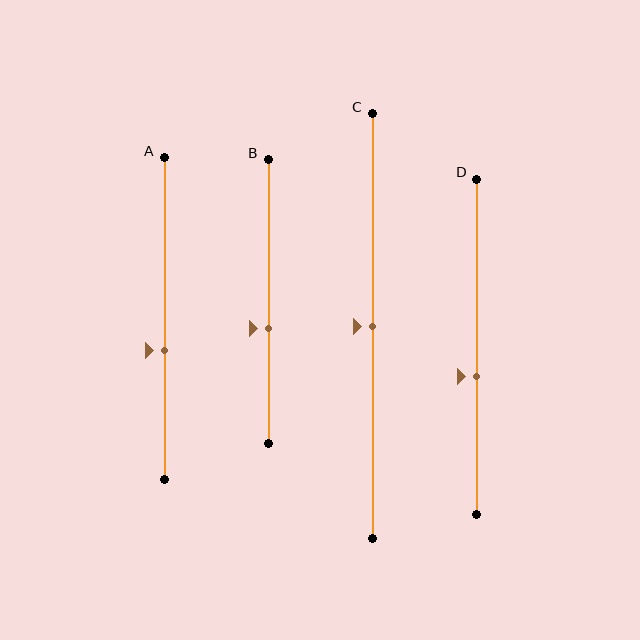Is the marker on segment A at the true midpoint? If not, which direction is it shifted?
No, the marker on segment A is shifted downward by about 10% of the segment length.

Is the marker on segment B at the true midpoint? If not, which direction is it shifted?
No, the marker on segment B is shifted downward by about 10% of the segment length.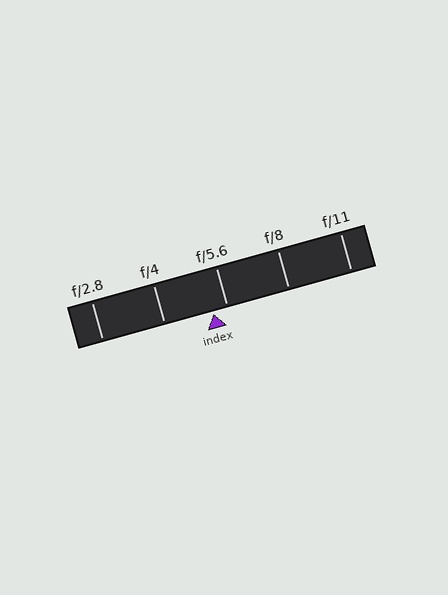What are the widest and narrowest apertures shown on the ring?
The widest aperture shown is f/2.8 and the narrowest is f/11.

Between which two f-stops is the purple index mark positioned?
The index mark is between f/4 and f/5.6.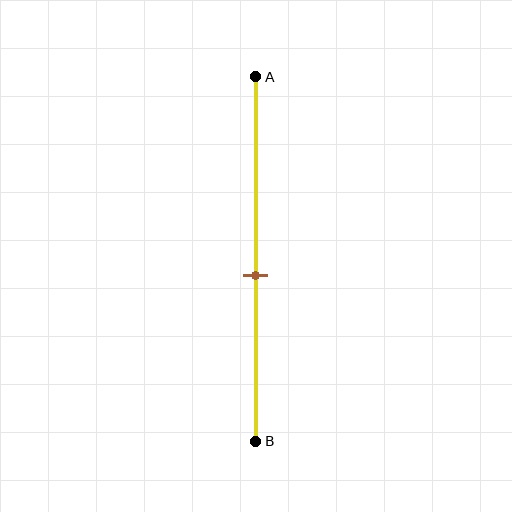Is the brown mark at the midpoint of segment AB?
No, the mark is at about 55% from A, not at the 50% midpoint.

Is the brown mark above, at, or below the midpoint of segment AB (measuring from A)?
The brown mark is below the midpoint of segment AB.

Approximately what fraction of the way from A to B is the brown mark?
The brown mark is approximately 55% of the way from A to B.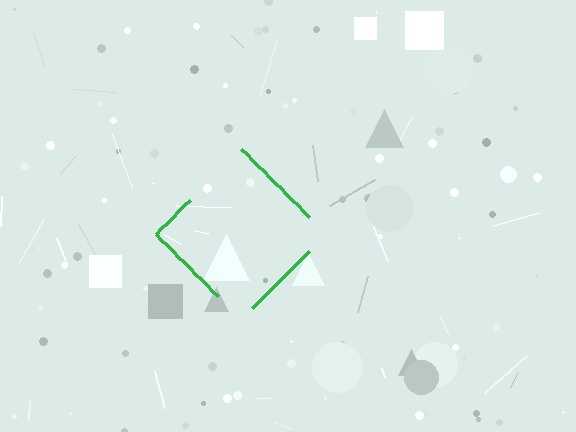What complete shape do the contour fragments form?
The contour fragments form a diamond.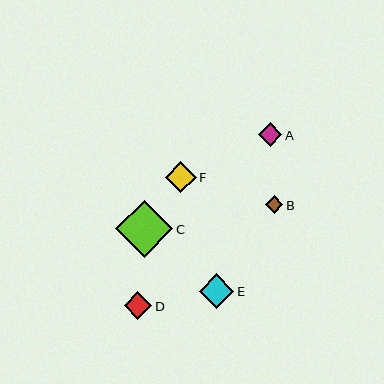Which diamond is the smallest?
Diamond B is the smallest with a size of approximately 18 pixels.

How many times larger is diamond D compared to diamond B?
Diamond D is approximately 1.6 times the size of diamond B.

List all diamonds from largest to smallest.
From largest to smallest: C, E, F, D, A, B.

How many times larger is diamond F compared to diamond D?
Diamond F is approximately 1.1 times the size of diamond D.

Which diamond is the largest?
Diamond C is the largest with a size of approximately 57 pixels.